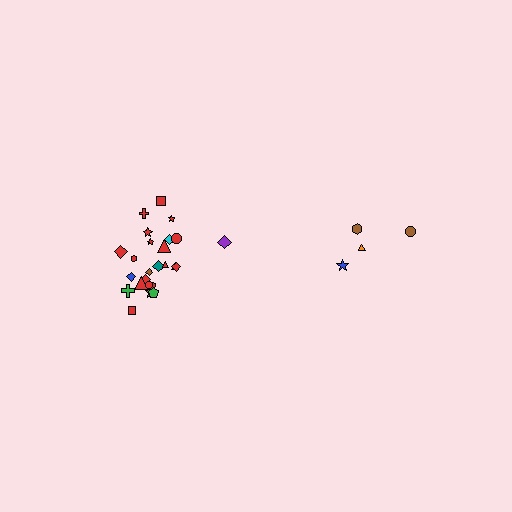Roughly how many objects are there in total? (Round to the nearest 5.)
Roughly 30 objects in total.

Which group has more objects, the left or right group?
The left group.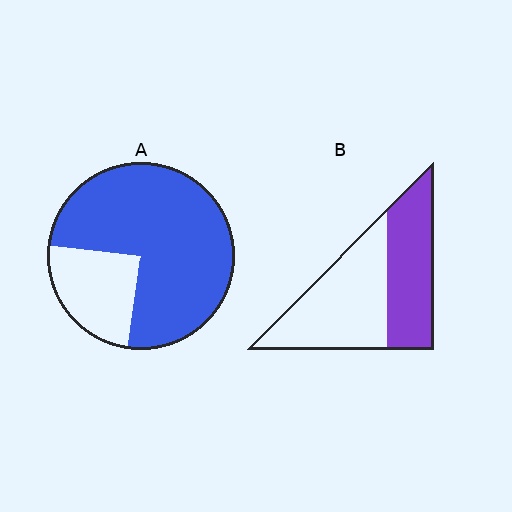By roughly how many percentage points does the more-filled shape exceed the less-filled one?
By roughly 30 percentage points (A over B).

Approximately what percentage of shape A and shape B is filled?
A is approximately 75% and B is approximately 45%.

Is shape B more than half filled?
No.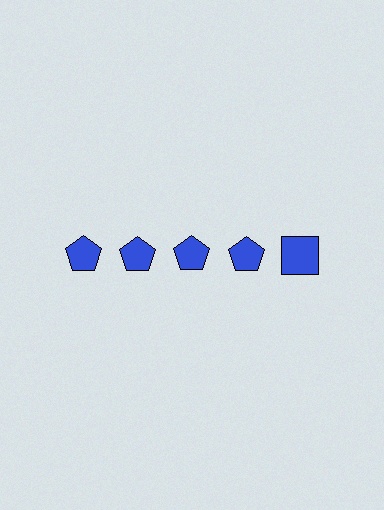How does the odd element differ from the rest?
It has a different shape: square instead of pentagon.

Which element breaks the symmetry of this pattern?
The blue square in the top row, rightmost column breaks the symmetry. All other shapes are blue pentagons.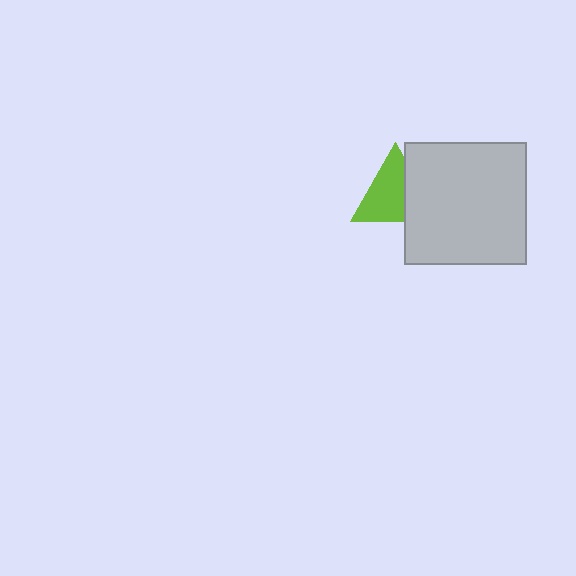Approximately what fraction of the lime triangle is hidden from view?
Roughly 34% of the lime triangle is hidden behind the light gray square.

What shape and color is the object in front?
The object in front is a light gray square.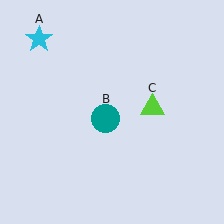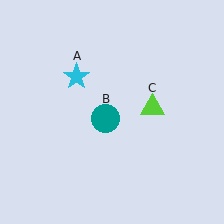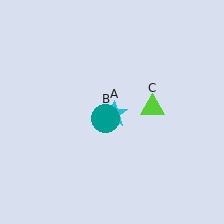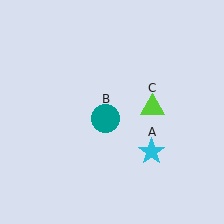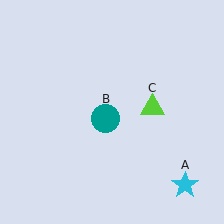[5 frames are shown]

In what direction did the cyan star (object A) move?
The cyan star (object A) moved down and to the right.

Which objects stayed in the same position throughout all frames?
Teal circle (object B) and lime triangle (object C) remained stationary.